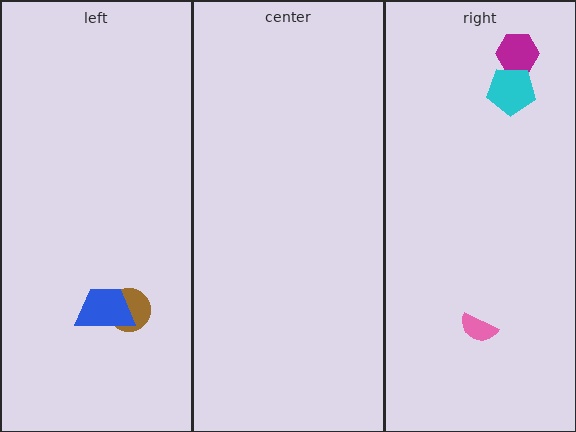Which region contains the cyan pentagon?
The right region.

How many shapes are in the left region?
2.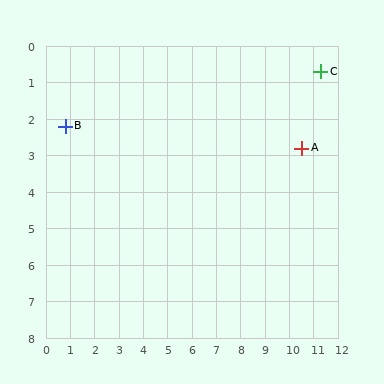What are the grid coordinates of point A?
Point A is at approximately (10.5, 2.8).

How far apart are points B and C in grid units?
Points B and C are about 10.6 grid units apart.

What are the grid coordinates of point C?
Point C is at approximately (11.3, 0.7).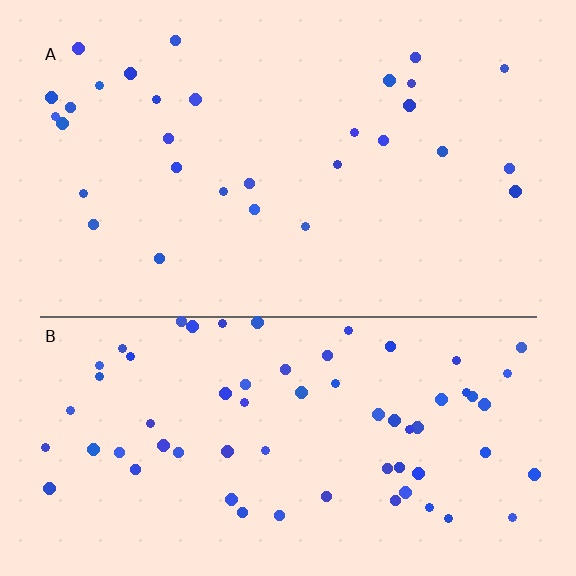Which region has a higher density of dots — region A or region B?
B (the bottom).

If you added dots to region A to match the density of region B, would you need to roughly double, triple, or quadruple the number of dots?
Approximately double.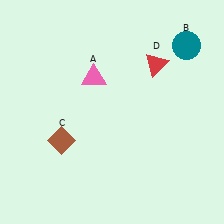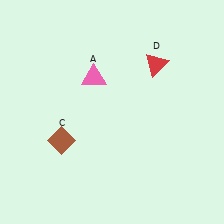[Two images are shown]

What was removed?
The teal circle (B) was removed in Image 2.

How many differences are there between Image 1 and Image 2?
There is 1 difference between the two images.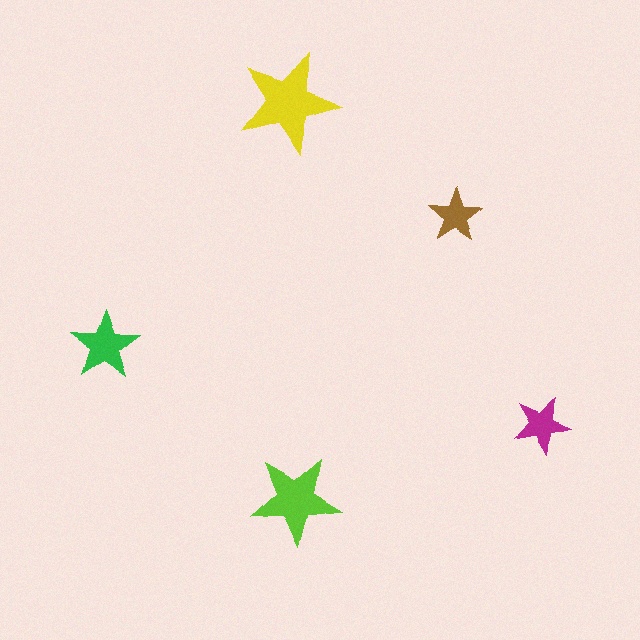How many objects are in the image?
There are 5 objects in the image.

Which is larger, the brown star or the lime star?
The lime one.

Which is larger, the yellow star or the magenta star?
The yellow one.